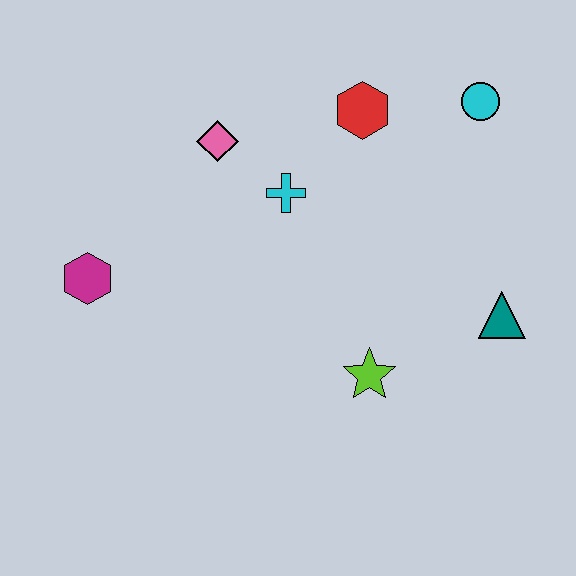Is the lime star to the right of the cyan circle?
No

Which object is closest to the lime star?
The teal triangle is closest to the lime star.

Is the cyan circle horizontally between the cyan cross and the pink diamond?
No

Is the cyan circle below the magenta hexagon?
No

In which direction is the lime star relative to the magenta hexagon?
The lime star is to the right of the magenta hexagon.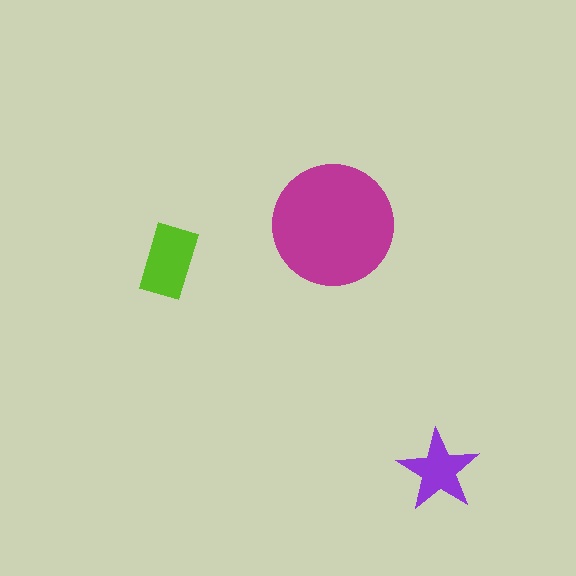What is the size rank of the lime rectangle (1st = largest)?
2nd.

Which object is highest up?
The magenta circle is topmost.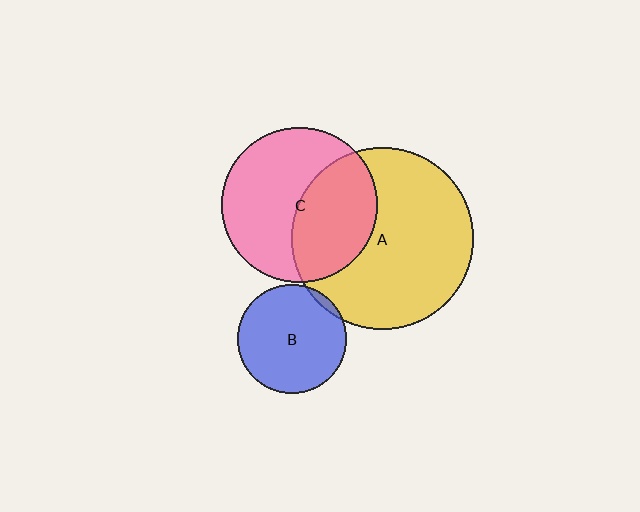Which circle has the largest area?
Circle A (yellow).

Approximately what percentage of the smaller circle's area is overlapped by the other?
Approximately 40%.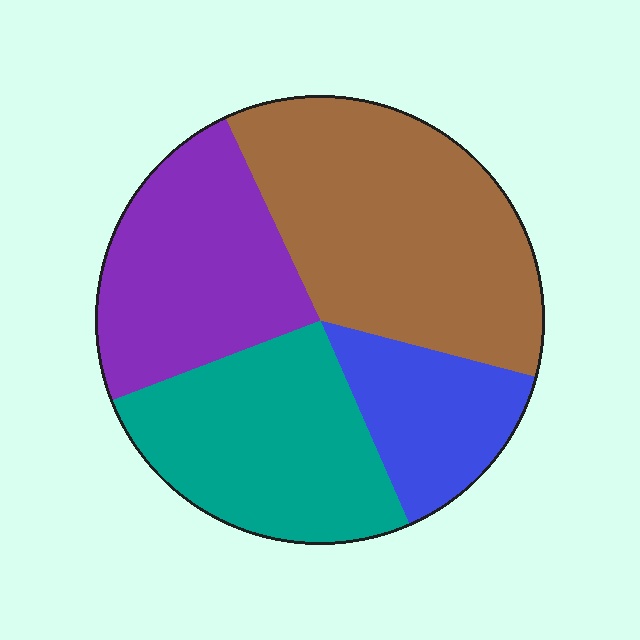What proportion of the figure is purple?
Purple takes up less than a quarter of the figure.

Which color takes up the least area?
Blue, at roughly 15%.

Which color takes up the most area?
Brown, at roughly 35%.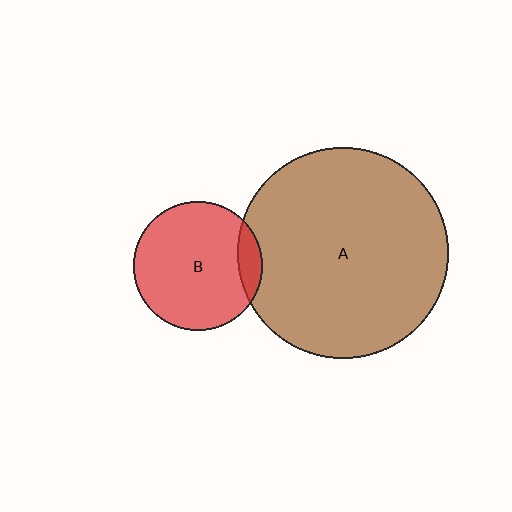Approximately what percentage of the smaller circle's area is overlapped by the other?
Approximately 10%.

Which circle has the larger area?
Circle A (brown).